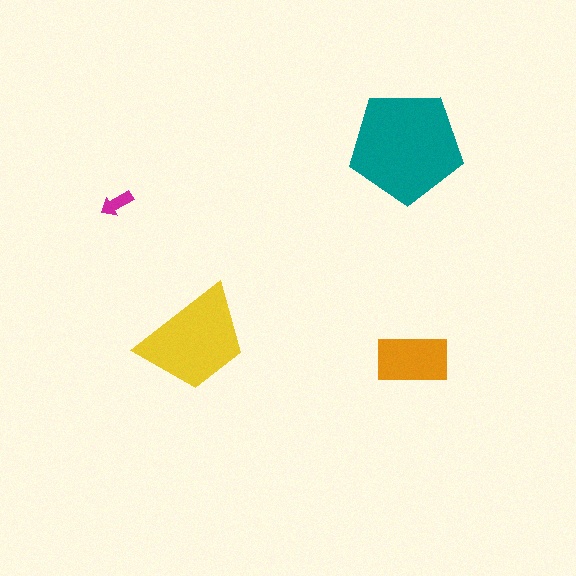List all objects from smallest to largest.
The magenta arrow, the orange rectangle, the yellow trapezoid, the teal pentagon.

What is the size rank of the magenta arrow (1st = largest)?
4th.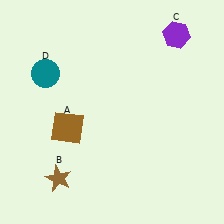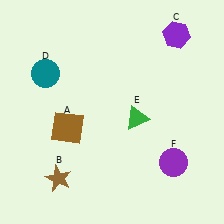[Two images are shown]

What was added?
A green triangle (E), a purple circle (F) were added in Image 2.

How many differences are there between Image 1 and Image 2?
There are 2 differences between the two images.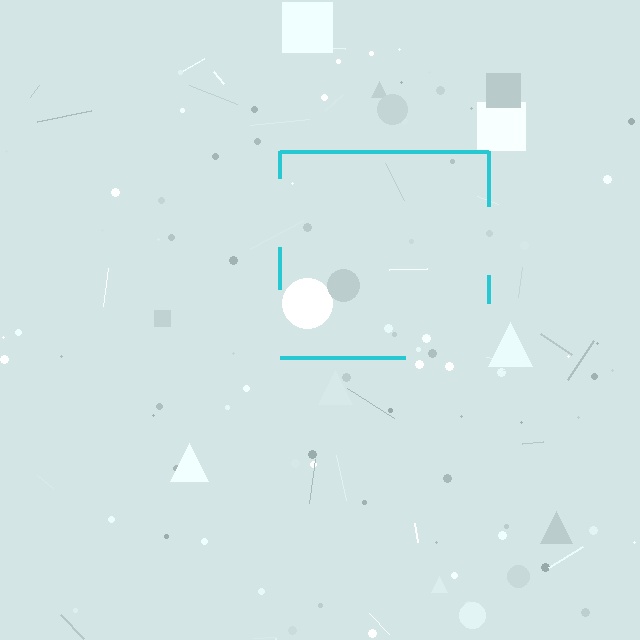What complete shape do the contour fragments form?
The contour fragments form a square.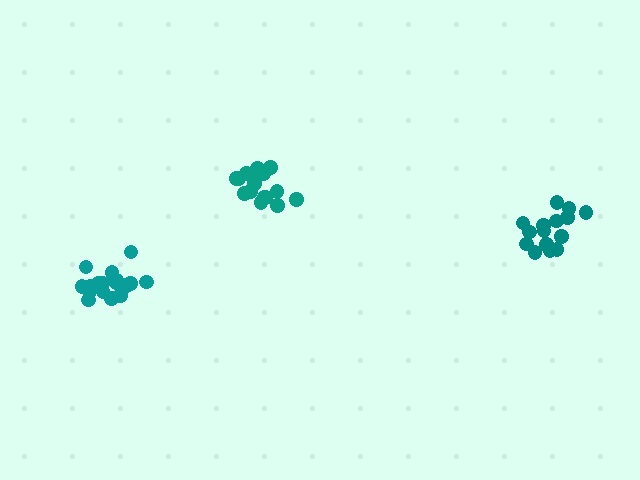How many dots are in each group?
Group 1: 15 dots, Group 2: 17 dots, Group 3: 16 dots (48 total).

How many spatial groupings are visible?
There are 3 spatial groupings.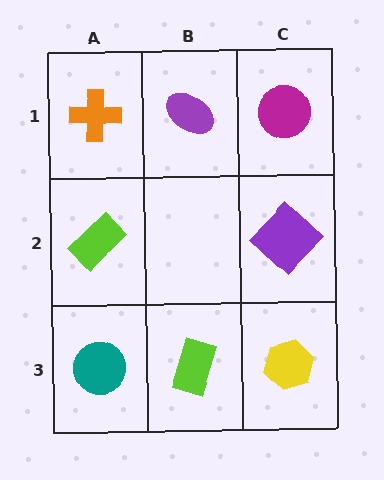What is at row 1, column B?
A purple ellipse.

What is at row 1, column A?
An orange cross.